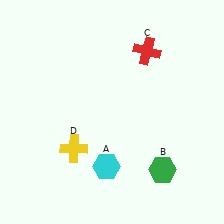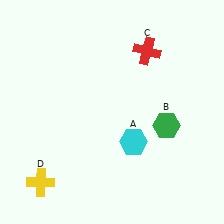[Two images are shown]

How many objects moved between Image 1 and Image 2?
3 objects moved between the two images.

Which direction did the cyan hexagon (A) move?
The cyan hexagon (A) moved right.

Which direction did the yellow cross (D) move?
The yellow cross (D) moved down.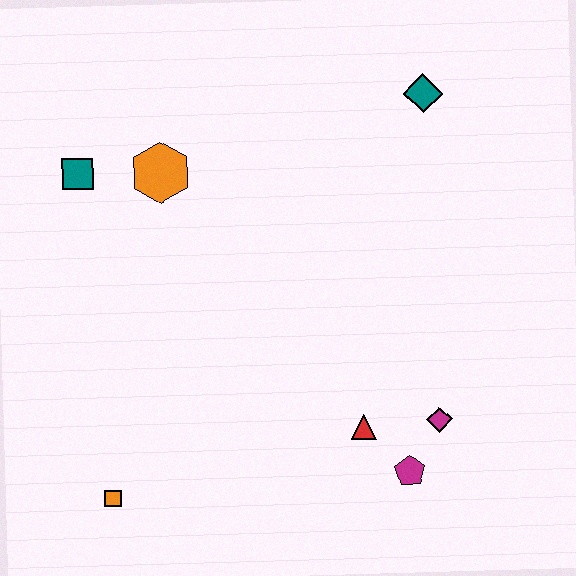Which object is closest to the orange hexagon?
The teal square is closest to the orange hexagon.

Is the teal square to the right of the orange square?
No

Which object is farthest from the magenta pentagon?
The teal square is farthest from the magenta pentagon.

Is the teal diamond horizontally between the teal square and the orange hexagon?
No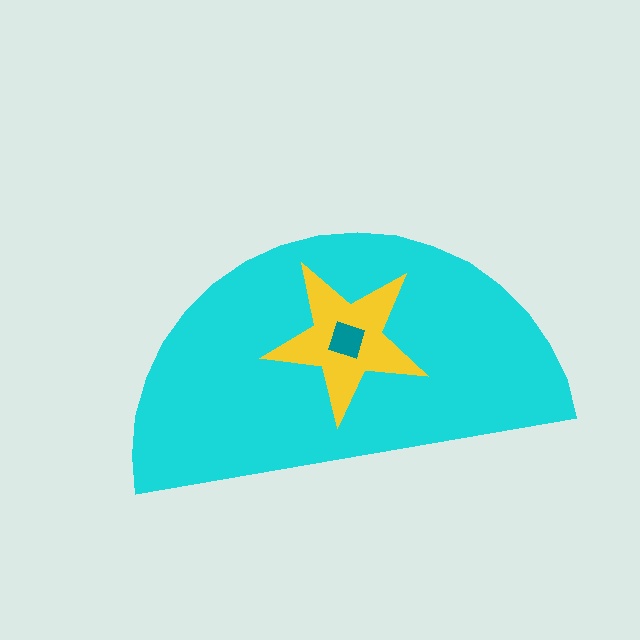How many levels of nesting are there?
3.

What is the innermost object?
The teal diamond.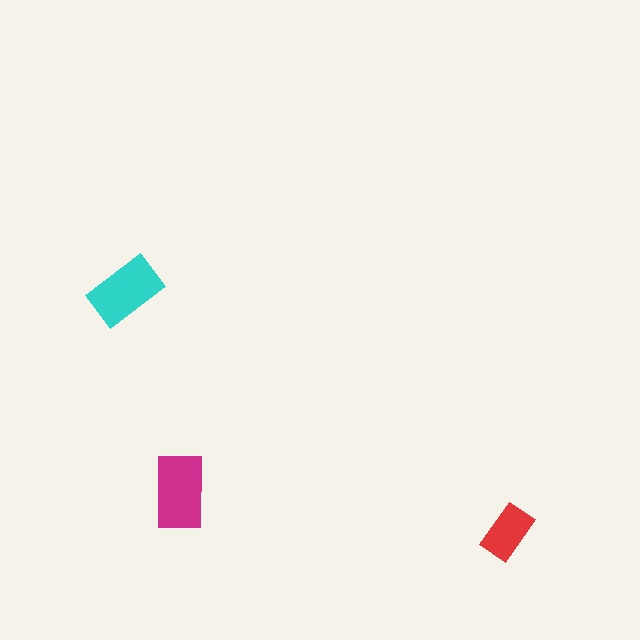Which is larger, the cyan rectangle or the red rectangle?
The cyan one.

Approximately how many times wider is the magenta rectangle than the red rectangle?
About 1.5 times wider.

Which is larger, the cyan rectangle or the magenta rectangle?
The magenta one.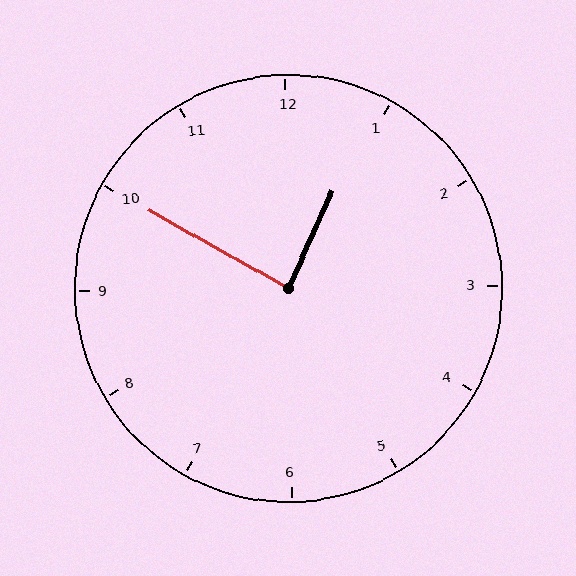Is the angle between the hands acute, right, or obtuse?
It is right.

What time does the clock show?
12:50.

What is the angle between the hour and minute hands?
Approximately 85 degrees.